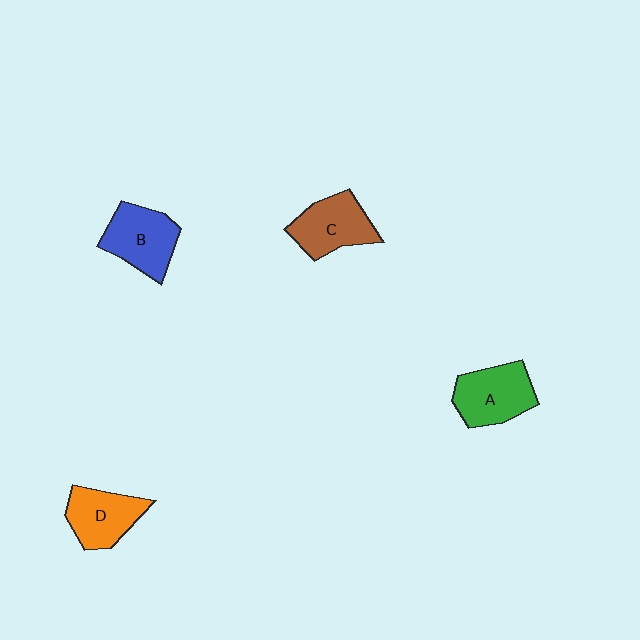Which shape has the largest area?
Shape A (green).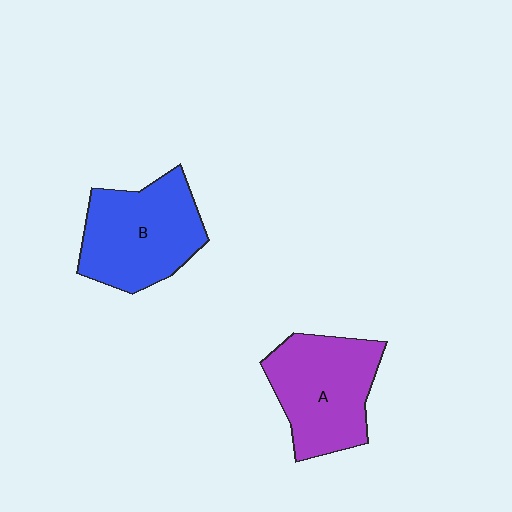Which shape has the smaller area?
Shape A (purple).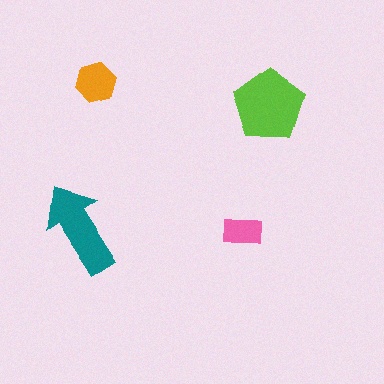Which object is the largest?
The lime pentagon.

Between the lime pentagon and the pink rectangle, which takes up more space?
The lime pentagon.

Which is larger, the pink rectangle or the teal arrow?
The teal arrow.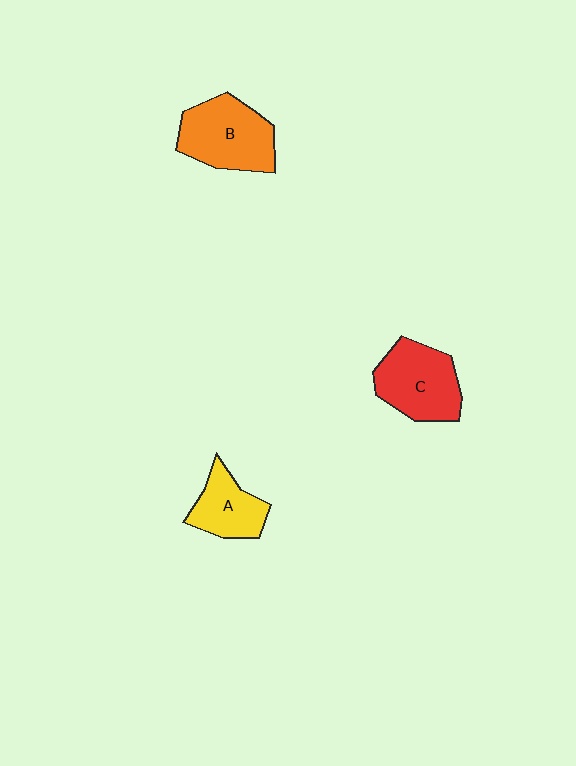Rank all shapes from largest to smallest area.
From largest to smallest: B (orange), C (red), A (yellow).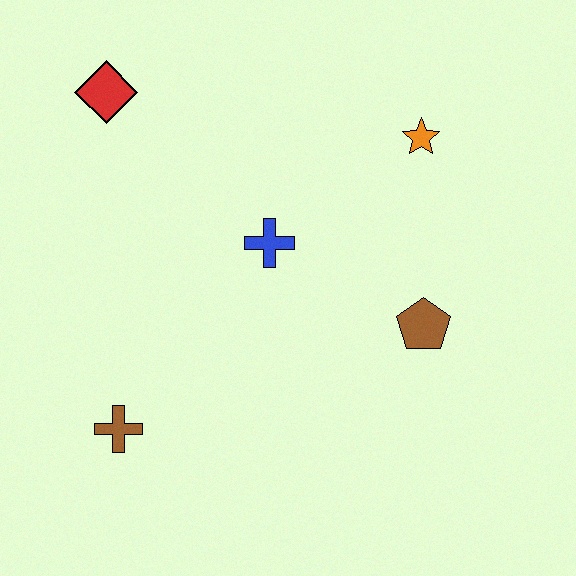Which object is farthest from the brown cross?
The orange star is farthest from the brown cross.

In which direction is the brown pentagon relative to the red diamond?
The brown pentagon is to the right of the red diamond.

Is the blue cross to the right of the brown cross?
Yes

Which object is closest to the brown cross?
The blue cross is closest to the brown cross.